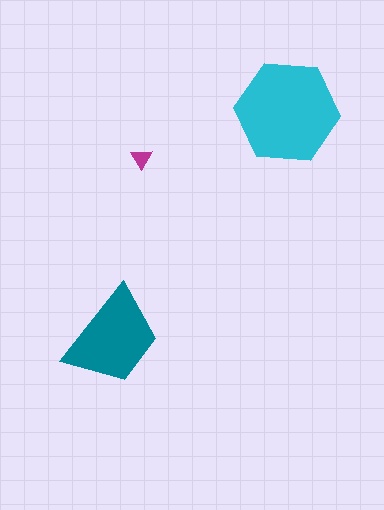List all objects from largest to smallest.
The cyan hexagon, the teal trapezoid, the magenta triangle.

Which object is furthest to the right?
The cyan hexagon is rightmost.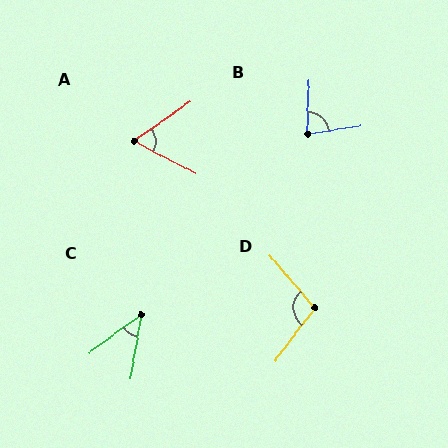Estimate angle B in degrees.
Approximately 79 degrees.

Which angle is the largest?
D, at approximately 103 degrees.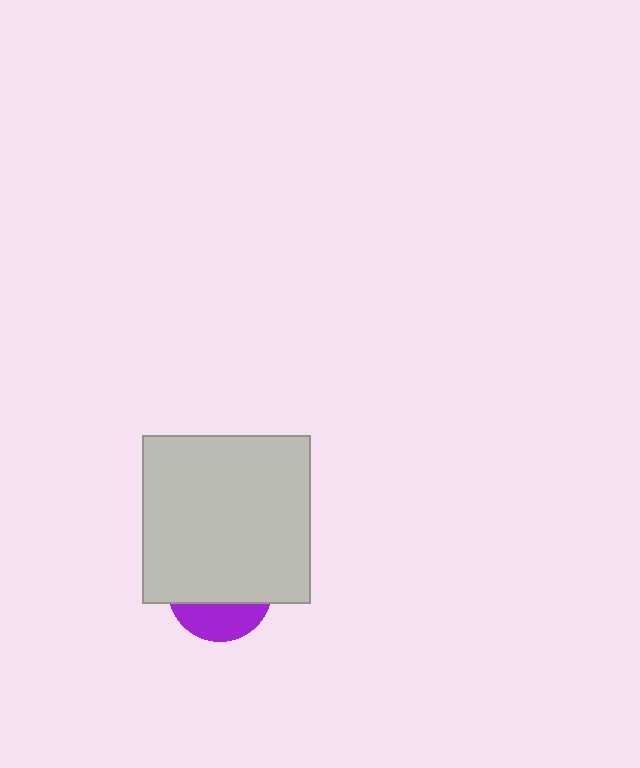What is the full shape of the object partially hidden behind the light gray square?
The partially hidden object is a purple circle.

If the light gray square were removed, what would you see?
You would see the complete purple circle.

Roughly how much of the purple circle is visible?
A small part of it is visible (roughly 34%).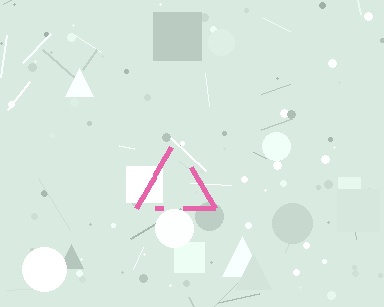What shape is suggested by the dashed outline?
The dashed outline suggests a triangle.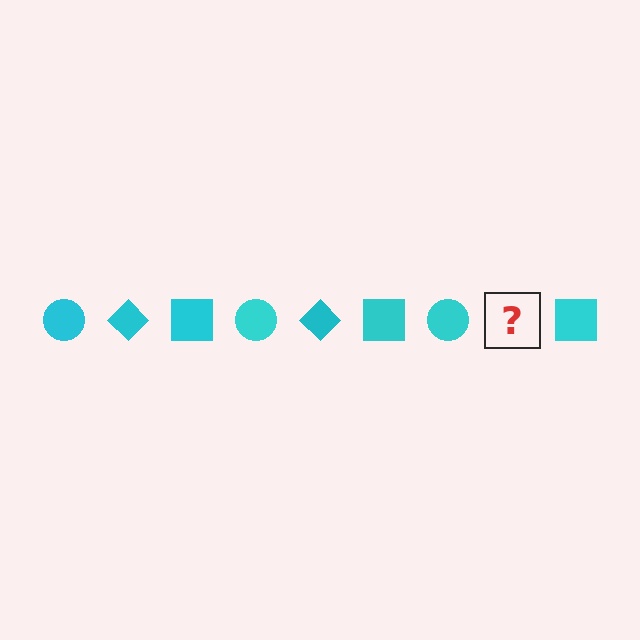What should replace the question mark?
The question mark should be replaced with a cyan diamond.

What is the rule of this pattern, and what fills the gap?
The rule is that the pattern cycles through circle, diamond, square shapes in cyan. The gap should be filled with a cyan diamond.